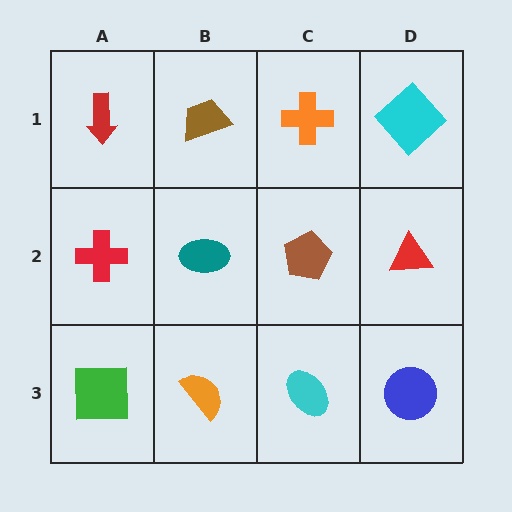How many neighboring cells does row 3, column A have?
2.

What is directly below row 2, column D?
A blue circle.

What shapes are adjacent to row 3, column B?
A teal ellipse (row 2, column B), a green square (row 3, column A), a cyan ellipse (row 3, column C).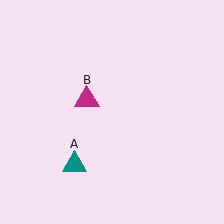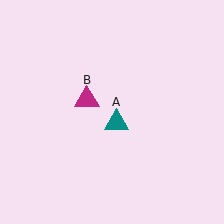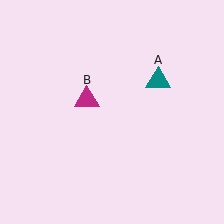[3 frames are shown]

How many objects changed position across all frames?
1 object changed position: teal triangle (object A).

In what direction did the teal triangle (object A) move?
The teal triangle (object A) moved up and to the right.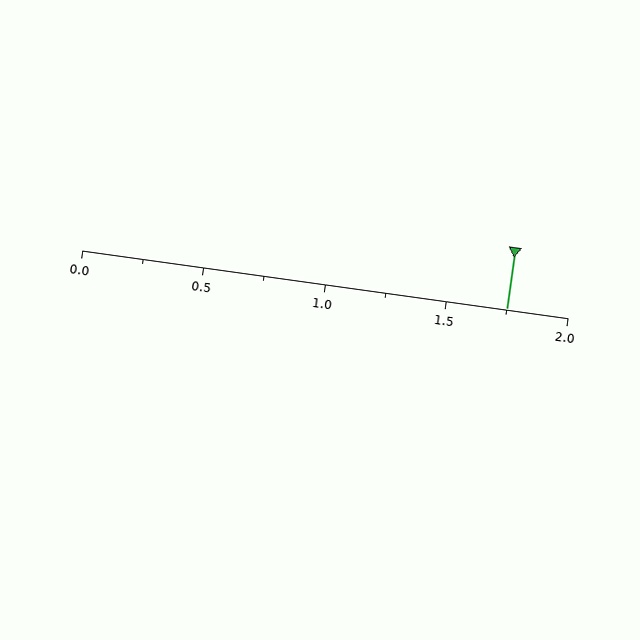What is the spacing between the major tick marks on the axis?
The major ticks are spaced 0.5 apart.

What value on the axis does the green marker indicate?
The marker indicates approximately 1.75.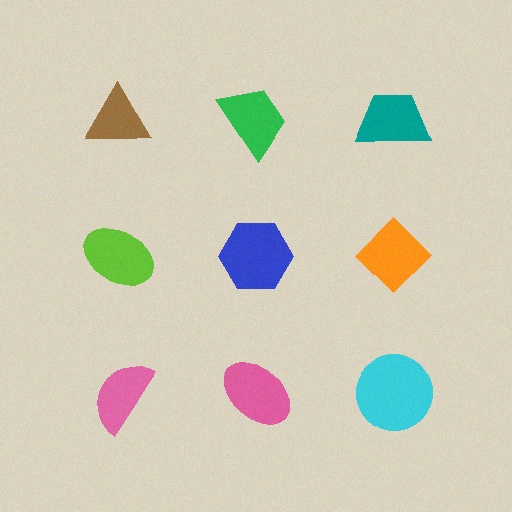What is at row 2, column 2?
A blue hexagon.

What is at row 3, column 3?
A cyan circle.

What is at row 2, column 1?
A lime ellipse.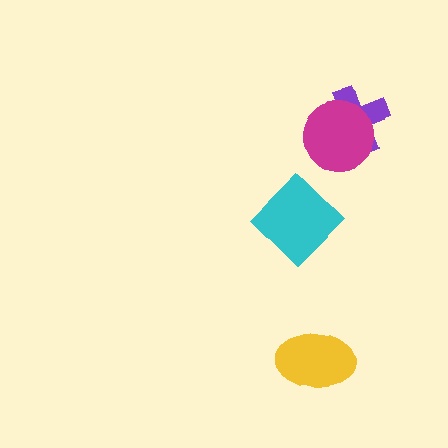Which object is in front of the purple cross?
The magenta circle is in front of the purple cross.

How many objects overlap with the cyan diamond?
0 objects overlap with the cyan diamond.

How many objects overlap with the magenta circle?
1 object overlaps with the magenta circle.